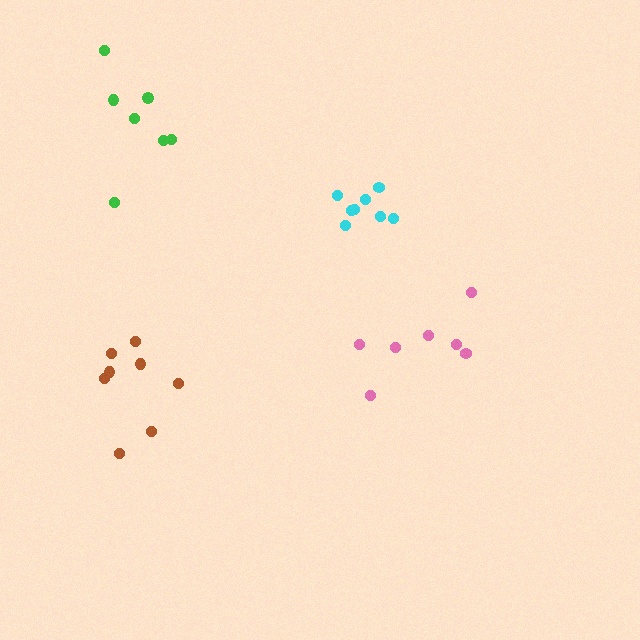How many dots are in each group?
Group 1: 8 dots, Group 2: 8 dots, Group 3: 7 dots, Group 4: 7 dots (30 total).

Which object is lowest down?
The brown cluster is bottommost.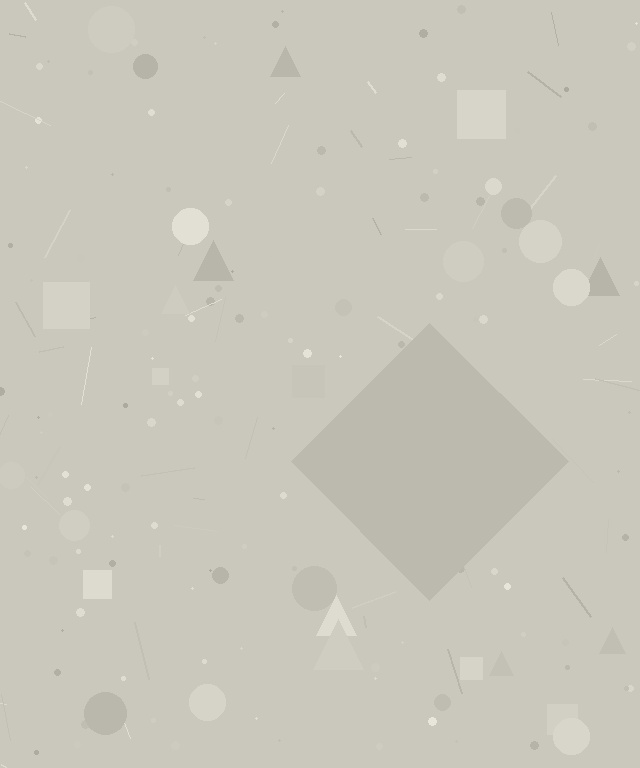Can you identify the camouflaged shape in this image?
The camouflaged shape is a diamond.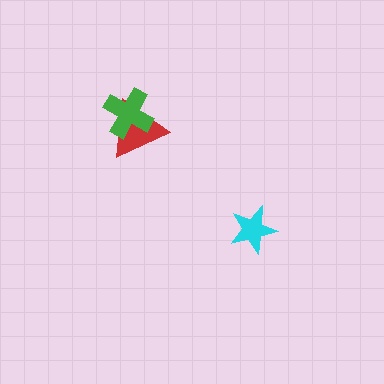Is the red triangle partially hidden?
Yes, it is partially covered by another shape.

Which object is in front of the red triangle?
The green cross is in front of the red triangle.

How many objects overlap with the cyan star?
0 objects overlap with the cyan star.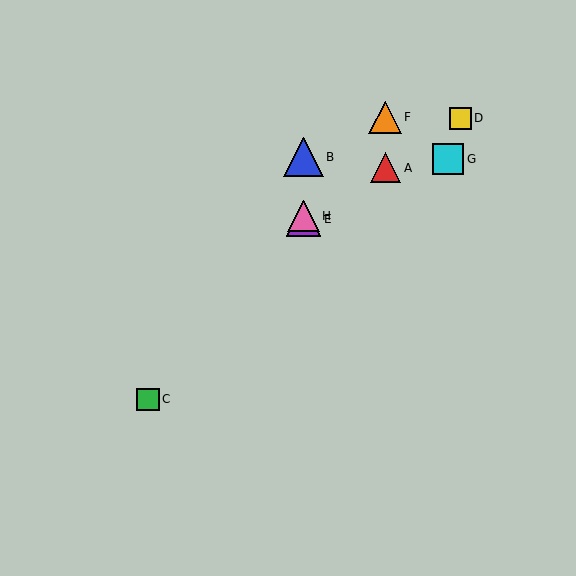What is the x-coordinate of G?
Object G is at x≈448.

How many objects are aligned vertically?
3 objects (B, E, H) are aligned vertically.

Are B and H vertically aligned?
Yes, both are at x≈303.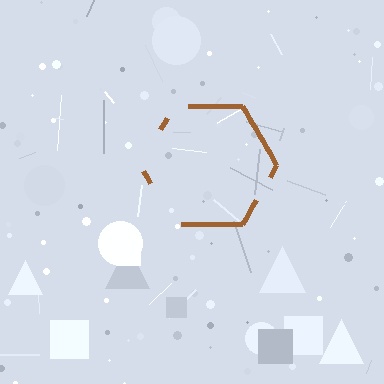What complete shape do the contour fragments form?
The contour fragments form a hexagon.